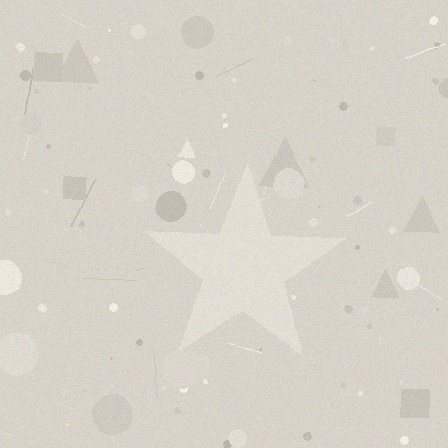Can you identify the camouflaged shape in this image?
The camouflaged shape is a star.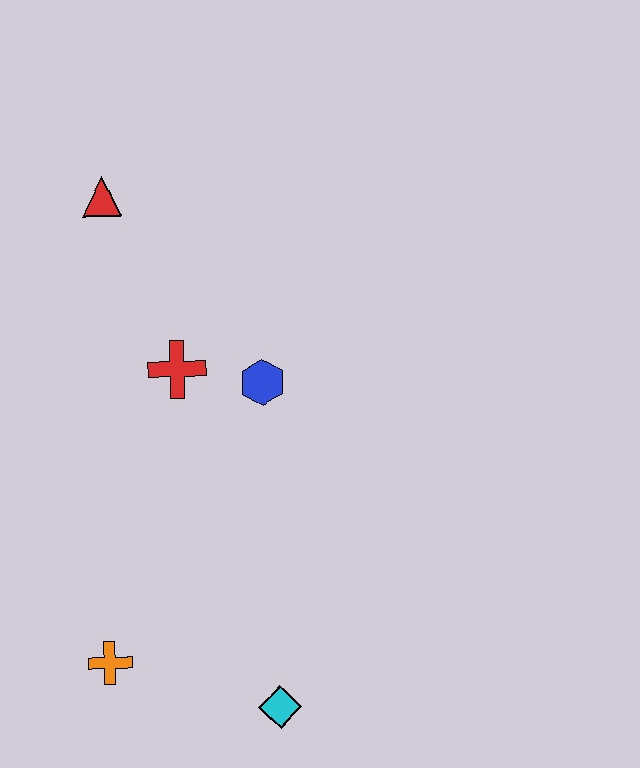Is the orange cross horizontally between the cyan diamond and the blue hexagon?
No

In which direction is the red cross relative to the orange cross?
The red cross is above the orange cross.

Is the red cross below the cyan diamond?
No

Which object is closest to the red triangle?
The red cross is closest to the red triangle.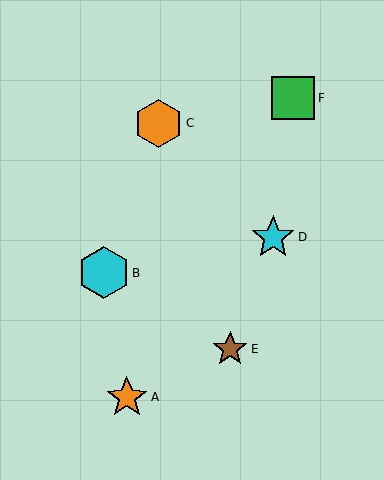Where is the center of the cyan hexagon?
The center of the cyan hexagon is at (104, 273).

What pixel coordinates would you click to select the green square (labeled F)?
Click at (293, 98) to select the green square F.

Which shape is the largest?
The cyan hexagon (labeled B) is the largest.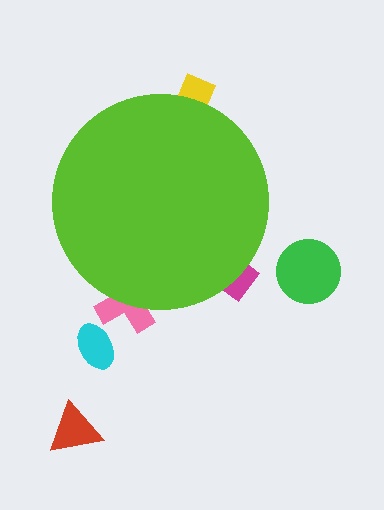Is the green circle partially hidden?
No, the green circle is fully visible.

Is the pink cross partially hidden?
Yes, the pink cross is partially hidden behind the lime circle.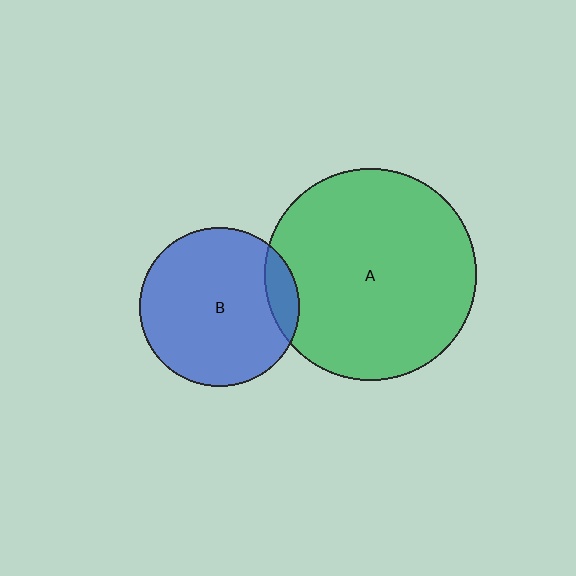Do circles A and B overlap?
Yes.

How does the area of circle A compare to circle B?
Approximately 1.8 times.